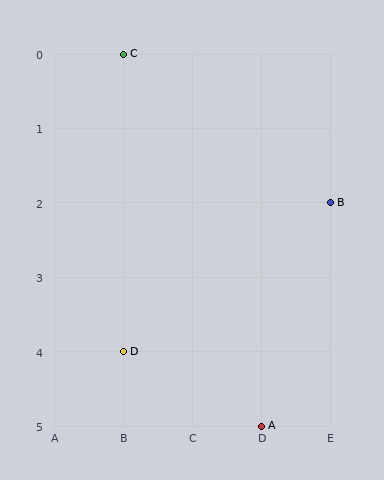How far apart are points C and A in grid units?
Points C and A are 2 columns and 5 rows apart (about 5.4 grid units diagonally).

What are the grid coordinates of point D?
Point D is at grid coordinates (B, 4).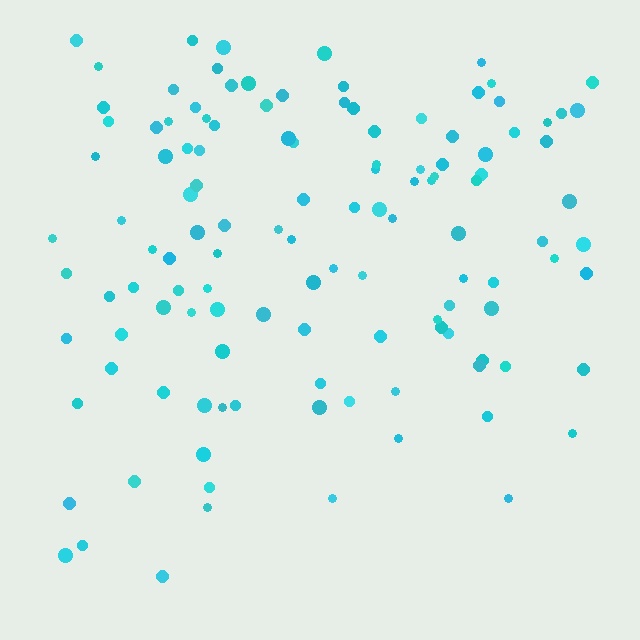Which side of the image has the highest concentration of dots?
The top.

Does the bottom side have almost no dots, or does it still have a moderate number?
Still a moderate number, just noticeably fewer than the top.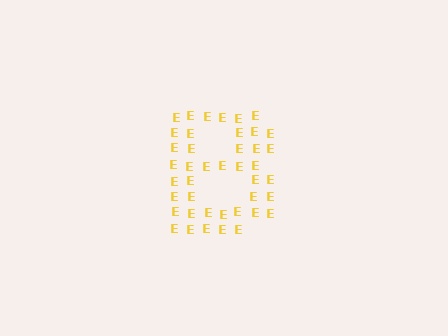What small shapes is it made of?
It is made of small letter E's.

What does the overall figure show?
The overall figure shows the letter B.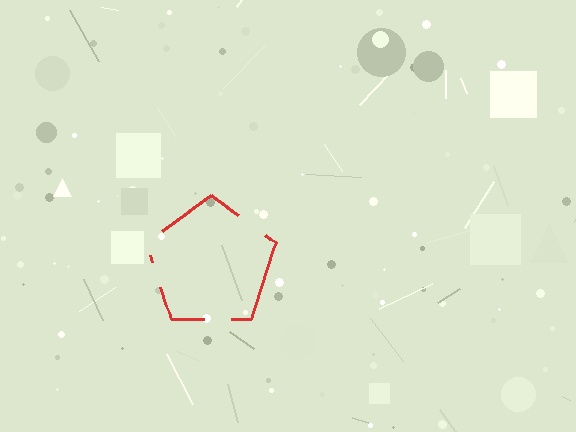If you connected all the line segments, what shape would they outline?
They would outline a pentagon.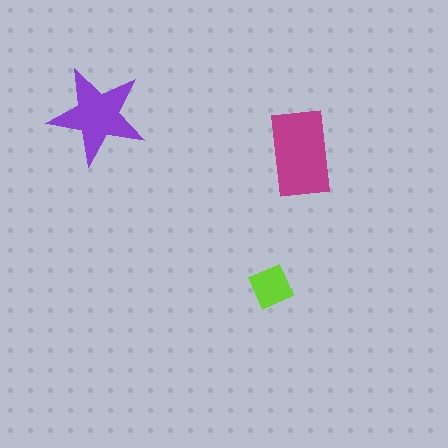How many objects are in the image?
There are 3 objects in the image.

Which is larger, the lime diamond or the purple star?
The purple star.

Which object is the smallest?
The lime diamond.